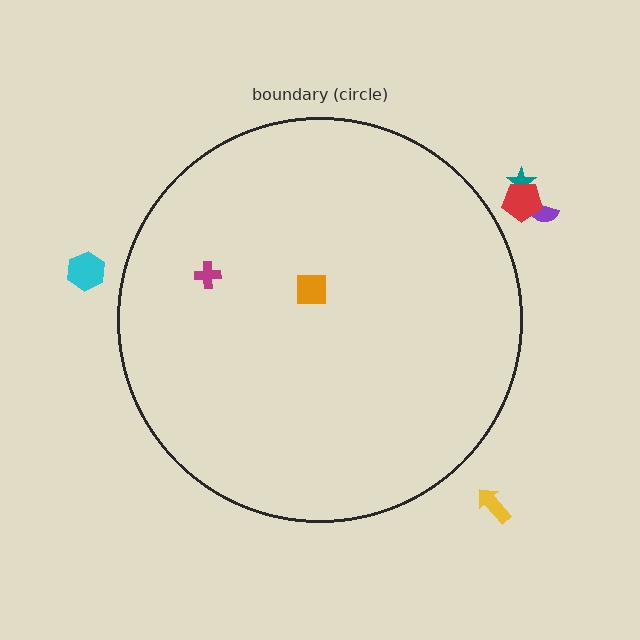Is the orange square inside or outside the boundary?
Inside.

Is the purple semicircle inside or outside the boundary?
Outside.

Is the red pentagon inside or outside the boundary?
Outside.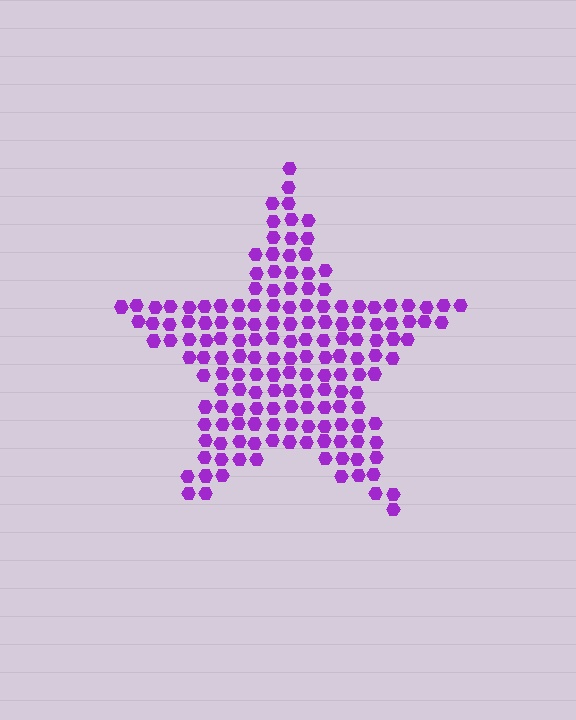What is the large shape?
The large shape is a star.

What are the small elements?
The small elements are hexagons.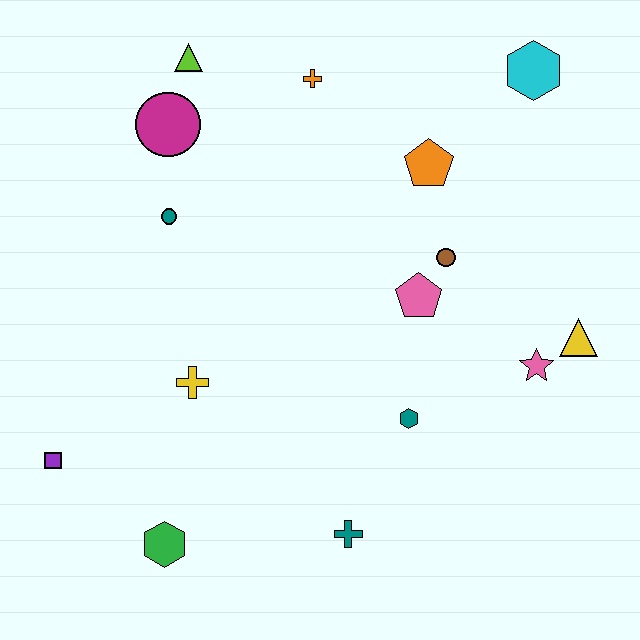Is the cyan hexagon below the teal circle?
No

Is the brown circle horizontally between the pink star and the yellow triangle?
No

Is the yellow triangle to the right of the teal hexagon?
Yes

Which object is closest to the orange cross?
The lime triangle is closest to the orange cross.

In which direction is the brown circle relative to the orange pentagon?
The brown circle is below the orange pentagon.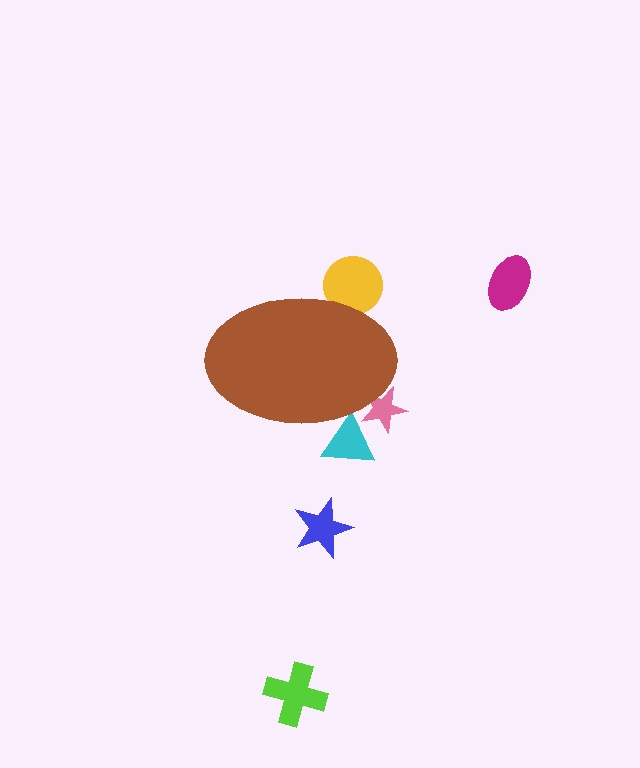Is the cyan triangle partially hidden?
Yes, the cyan triangle is partially hidden behind the brown ellipse.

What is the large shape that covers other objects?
A brown ellipse.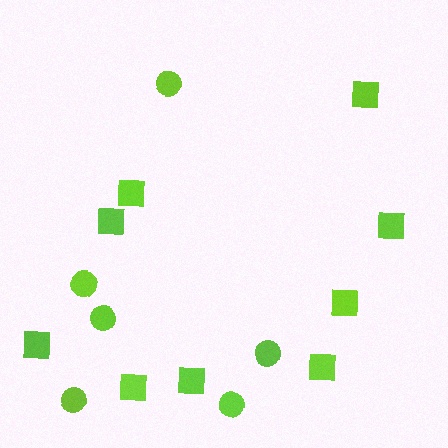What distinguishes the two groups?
There are 2 groups: one group of circles (6) and one group of squares (9).